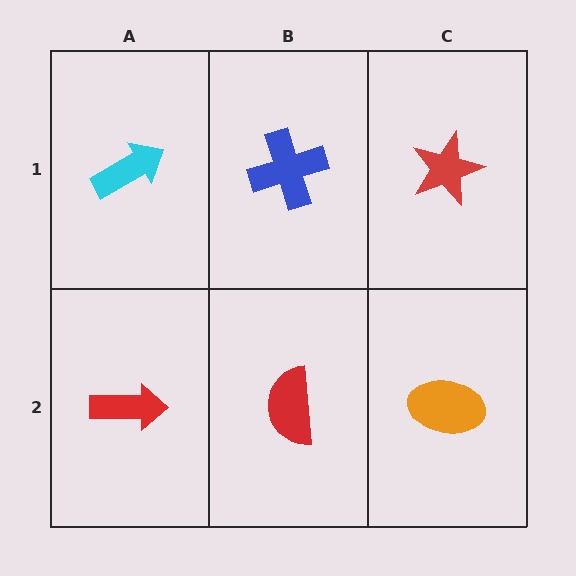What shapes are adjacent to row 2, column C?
A red star (row 1, column C), a red semicircle (row 2, column B).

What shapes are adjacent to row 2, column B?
A blue cross (row 1, column B), a red arrow (row 2, column A), an orange ellipse (row 2, column C).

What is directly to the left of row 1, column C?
A blue cross.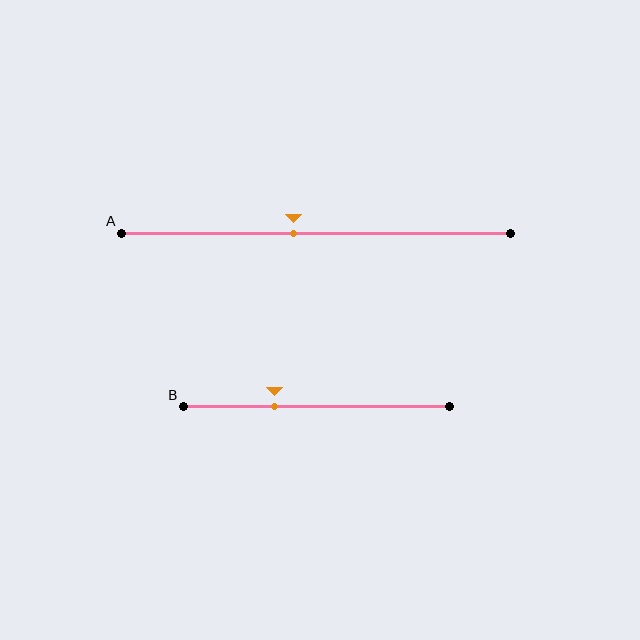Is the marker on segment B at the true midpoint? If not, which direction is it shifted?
No, the marker on segment B is shifted to the left by about 16% of the segment length.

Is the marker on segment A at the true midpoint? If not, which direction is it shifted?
No, the marker on segment A is shifted to the left by about 6% of the segment length.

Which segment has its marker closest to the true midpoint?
Segment A has its marker closest to the true midpoint.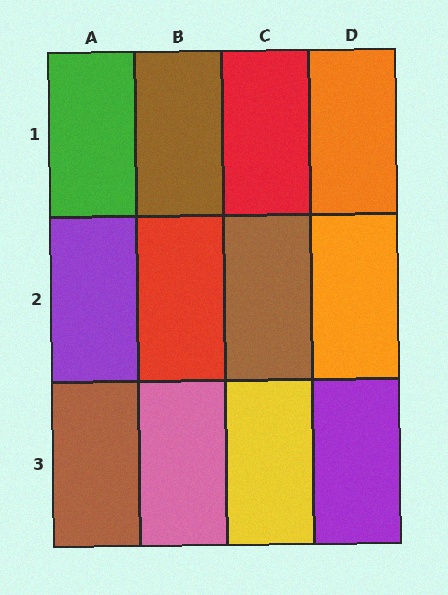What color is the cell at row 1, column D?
Orange.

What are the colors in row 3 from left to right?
Brown, pink, yellow, purple.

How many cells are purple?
2 cells are purple.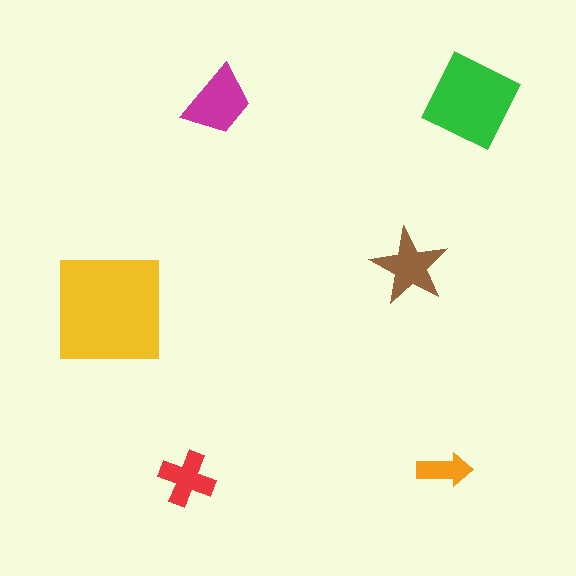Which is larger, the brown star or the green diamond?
The green diamond.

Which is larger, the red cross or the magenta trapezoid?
The magenta trapezoid.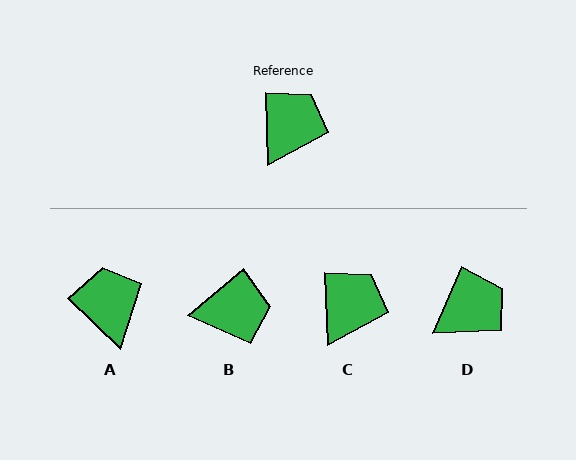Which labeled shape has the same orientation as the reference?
C.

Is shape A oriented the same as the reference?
No, it is off by about 44 degrees.